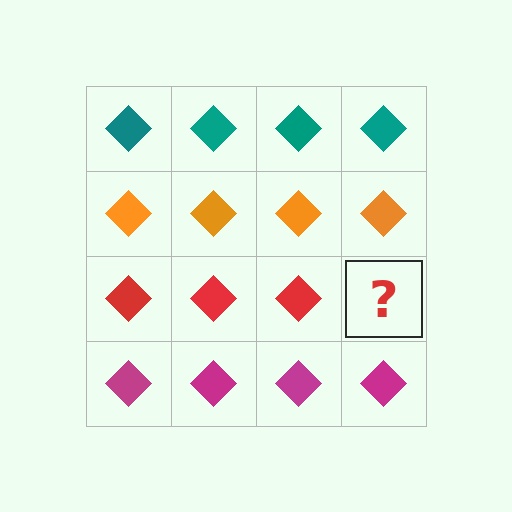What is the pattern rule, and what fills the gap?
The rule is that each row has a consistent color. The gap should be filled with a red diamond.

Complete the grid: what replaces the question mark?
The question mark should be replaced with a red diamond.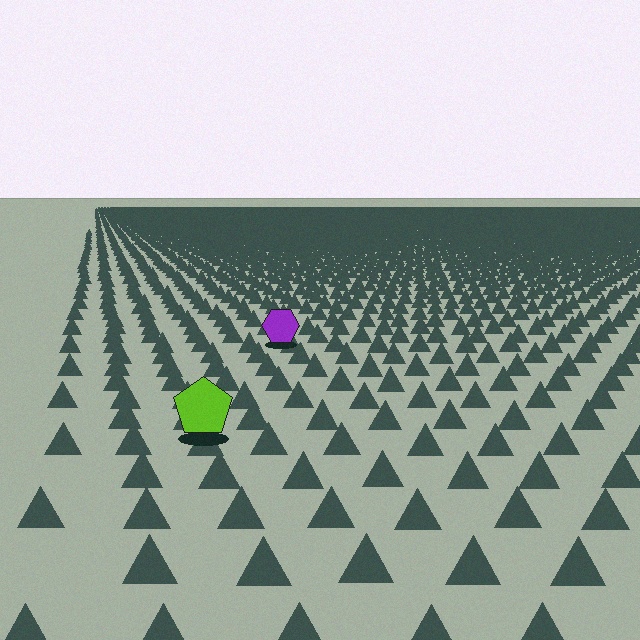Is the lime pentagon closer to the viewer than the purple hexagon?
Yes. The lime pentagon is closer — you can tell from the texture gradient: the ground texture is coarser near it.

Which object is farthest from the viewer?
The purple hexagon is farthest from the viewer. It appears smaller and the ground texture around it is denser.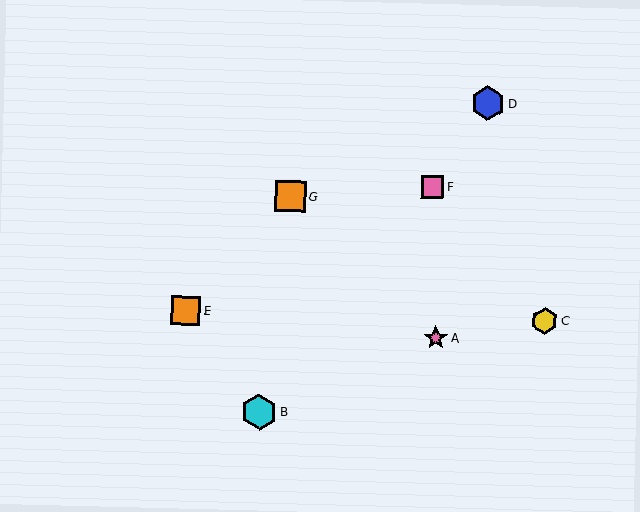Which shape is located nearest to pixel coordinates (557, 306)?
The yellow hexagon (labeled C) at (545, 321) is nearest to that location.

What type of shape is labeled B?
Shape B is a cyan hexagon.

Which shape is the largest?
The cyan hexagon (labeled B) is the largest.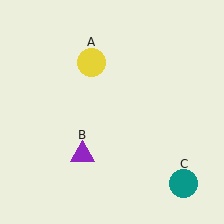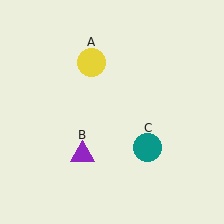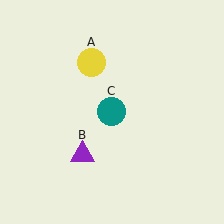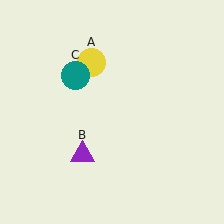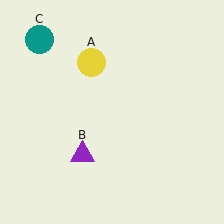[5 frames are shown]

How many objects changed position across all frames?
1 object changed position: teal circle (object C).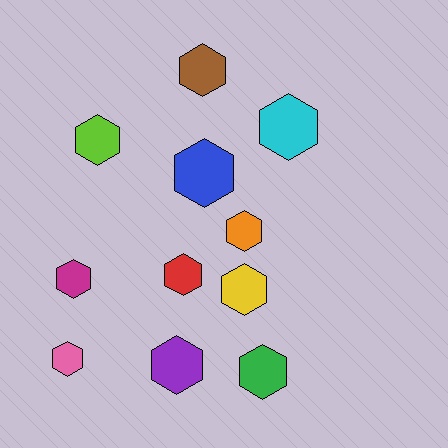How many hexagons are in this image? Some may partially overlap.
There are 11 hexagons.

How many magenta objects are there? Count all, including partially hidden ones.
There is 1 magenta object.